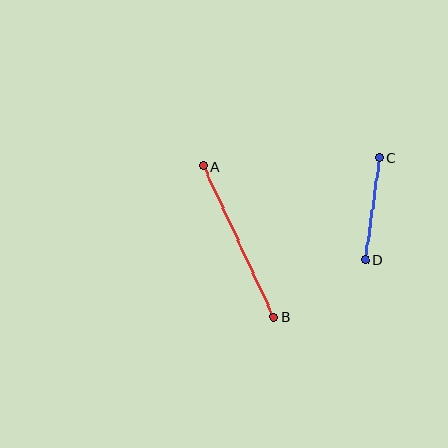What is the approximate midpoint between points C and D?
The midpoint is at approximately (372, 208) pixels.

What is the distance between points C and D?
The distance is approximately 103 pixels.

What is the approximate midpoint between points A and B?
The midpoint is at approximately (238, 242) pixels.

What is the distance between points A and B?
The distance is approximately 167 pixels.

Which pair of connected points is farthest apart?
Points A and B are farthest apart.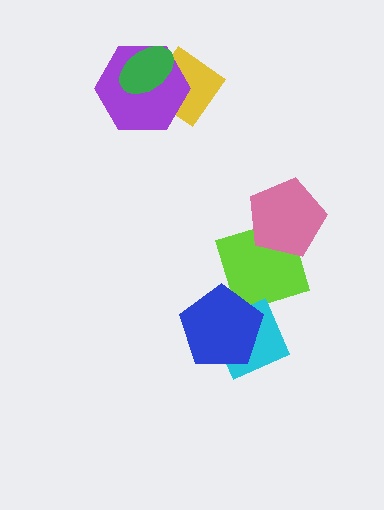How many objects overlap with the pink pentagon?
1 object overlaps with the pink pentagon.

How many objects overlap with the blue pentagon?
1 object overlaps with the blue pentagon.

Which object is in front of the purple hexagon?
The green ellipse is in front of the purple hexagon.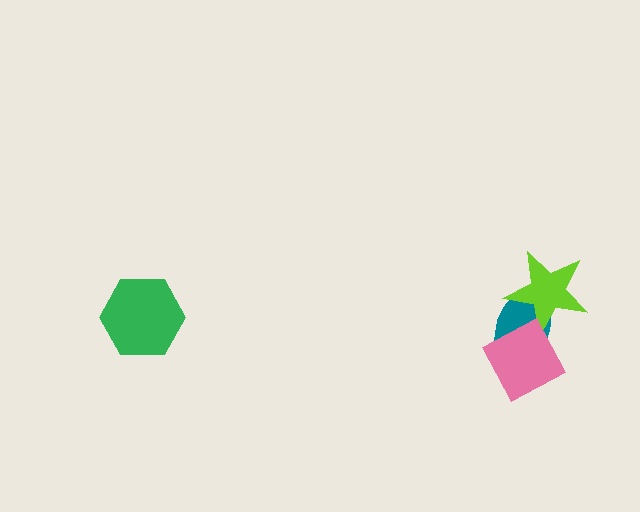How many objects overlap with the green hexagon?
0 objects overlap with the green hexagon.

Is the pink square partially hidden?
No, no other shape covers it.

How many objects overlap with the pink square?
1 object overlaps with the pink square.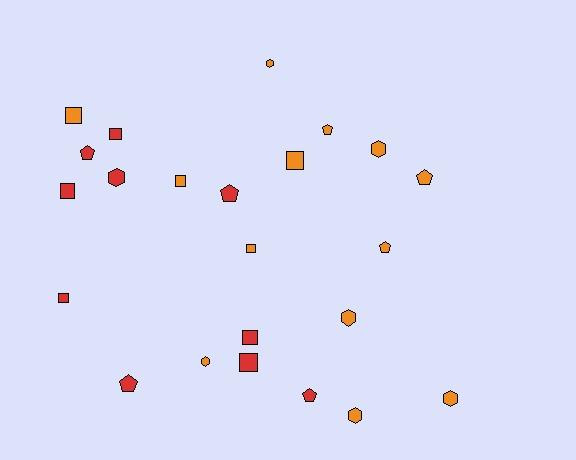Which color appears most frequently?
Orange, with 13 objects.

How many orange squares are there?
There are 4 orange squares.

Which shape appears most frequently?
Square, with 9 objects.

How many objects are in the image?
There are 23 objects.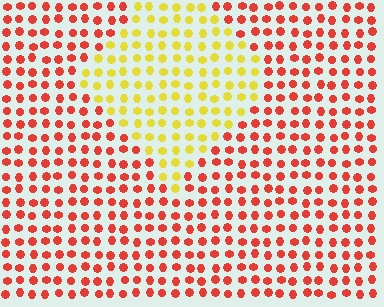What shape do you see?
I see a diamond.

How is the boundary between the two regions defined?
The boundary is defined purely by a slight shift in hue (about 56 degrees). Spacing, size, and orientation are identical on both sides.